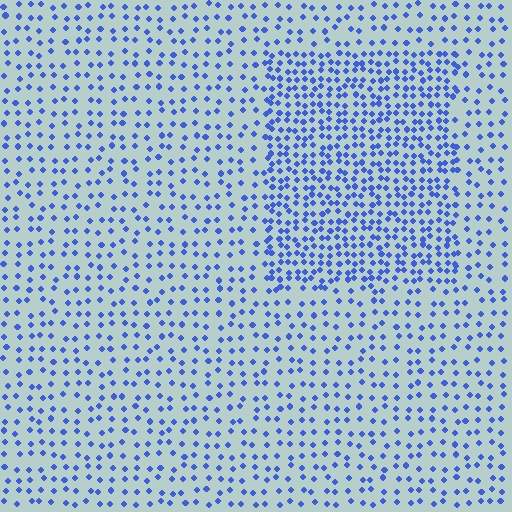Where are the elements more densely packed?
The elements are more densely packed inside the rectangle boundary.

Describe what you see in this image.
The image contains small blue elements arranged at two different densities. A rectangle-shaped region is visible where the elements are more densely packed than the surrounding area.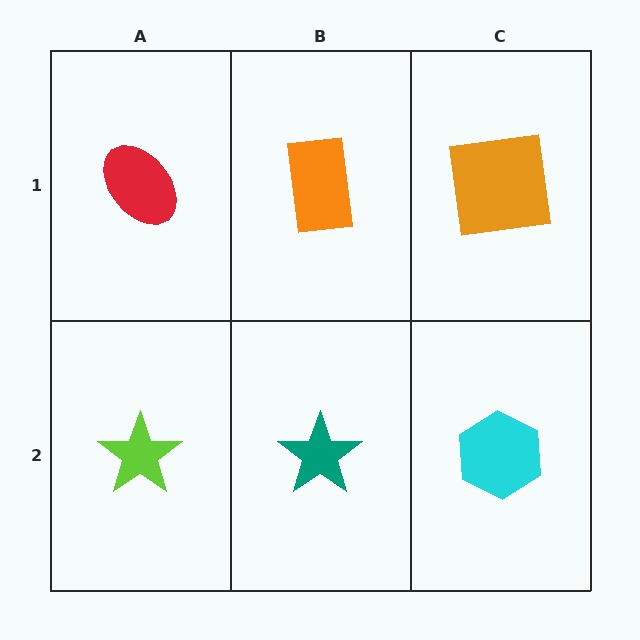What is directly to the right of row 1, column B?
An orange square.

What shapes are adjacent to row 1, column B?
A teal star (row 2, column B), a red ellipse (row 1, column A), an orange square (row 1, column C).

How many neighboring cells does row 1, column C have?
2.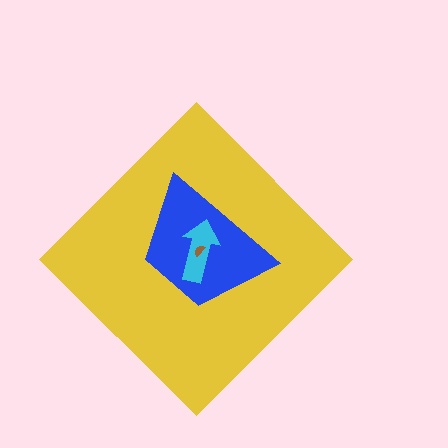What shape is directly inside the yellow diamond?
The blue trapezoid.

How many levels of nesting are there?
4.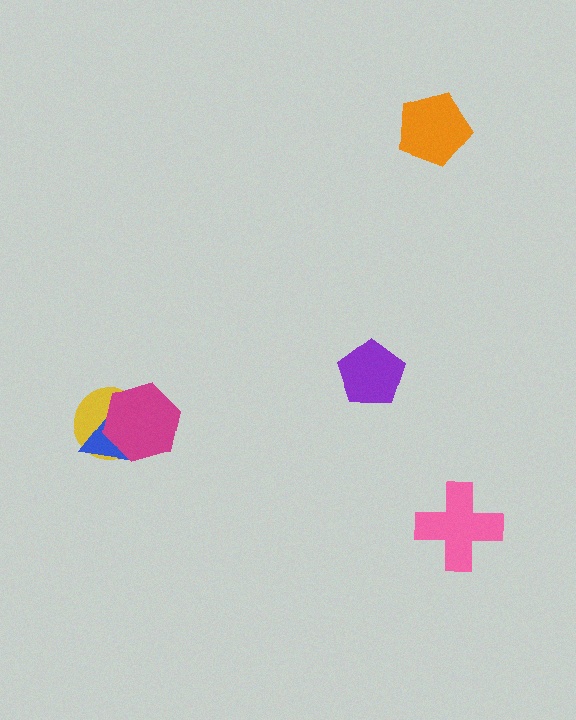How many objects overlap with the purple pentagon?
0 objects overlap with the purple pentagon.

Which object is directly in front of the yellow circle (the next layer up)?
The blue triangle is directly in front of the yellow circle.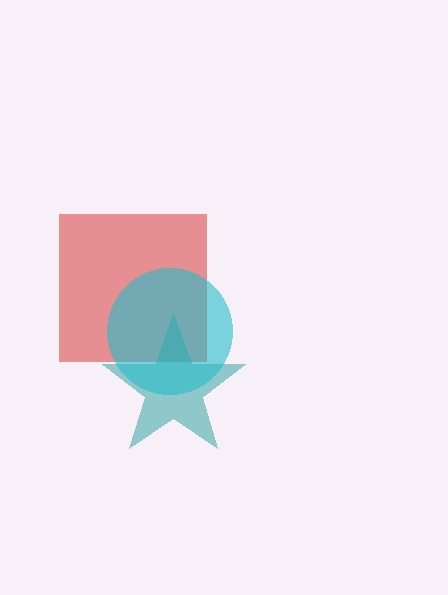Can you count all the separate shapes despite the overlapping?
Yes, there are 3 separate shapes.